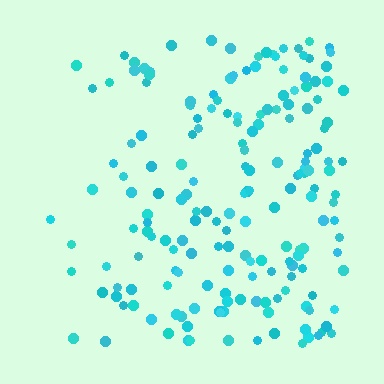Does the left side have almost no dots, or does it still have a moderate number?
Still a moderate number, just noticeably fewer than the right.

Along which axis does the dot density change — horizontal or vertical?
Horizontal.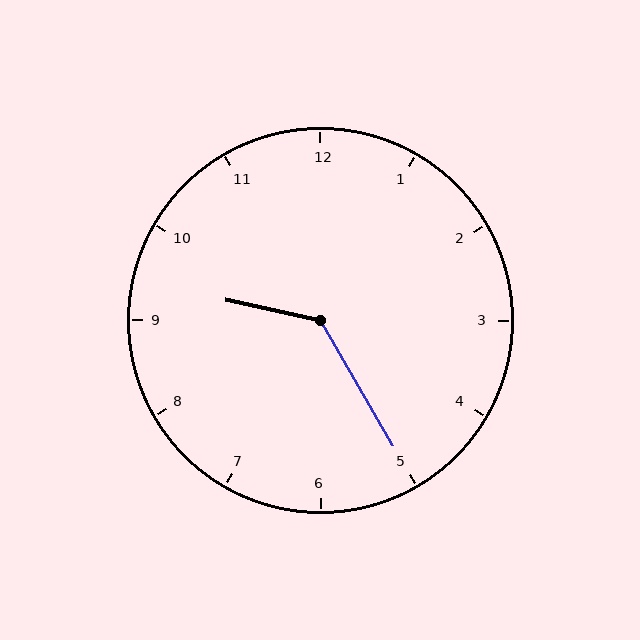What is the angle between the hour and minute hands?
Approximately 132 degrees.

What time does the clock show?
9:25.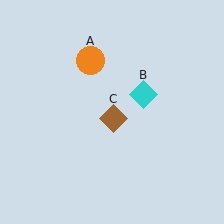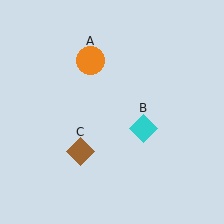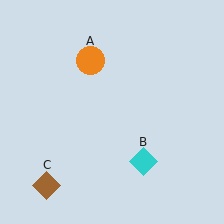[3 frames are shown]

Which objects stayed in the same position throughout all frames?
Orange circle (object A) remained stationary.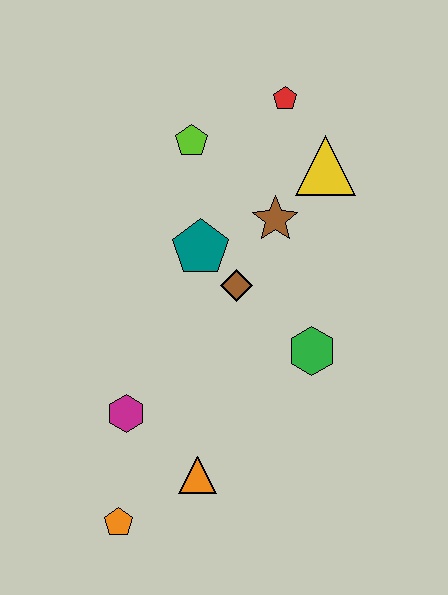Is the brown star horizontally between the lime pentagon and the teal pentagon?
No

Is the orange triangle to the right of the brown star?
No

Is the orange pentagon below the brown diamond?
Yes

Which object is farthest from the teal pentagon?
The orange pentagon is farthest from the teal pentagon.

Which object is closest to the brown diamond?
The teal pentagon is closest to the brown diamond.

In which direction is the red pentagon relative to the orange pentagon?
The red pentagon is above the orange pentagon.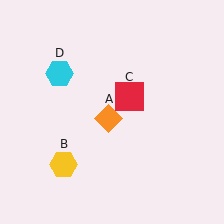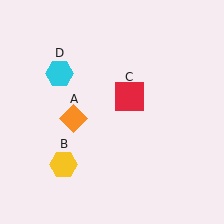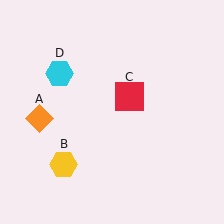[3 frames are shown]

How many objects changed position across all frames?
1 object changed position: orange diamond (object A).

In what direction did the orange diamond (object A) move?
The orange diamond (object A) moved left.